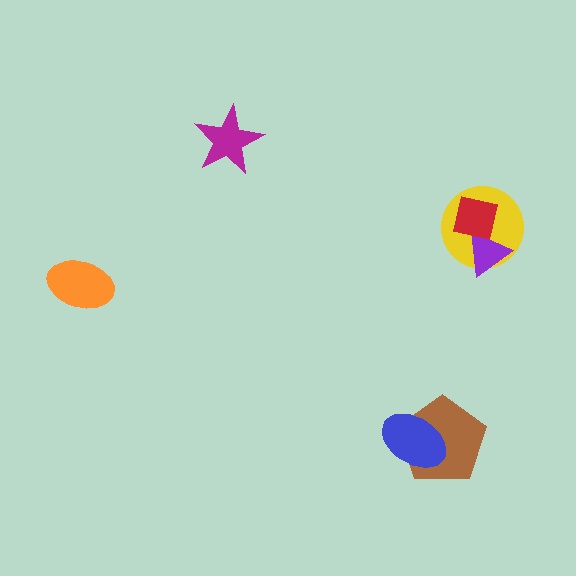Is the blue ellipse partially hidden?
No, no other shape covers it.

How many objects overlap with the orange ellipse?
0 objects overlap with the orange ellipse.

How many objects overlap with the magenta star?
0 objects overlap with the magenta star.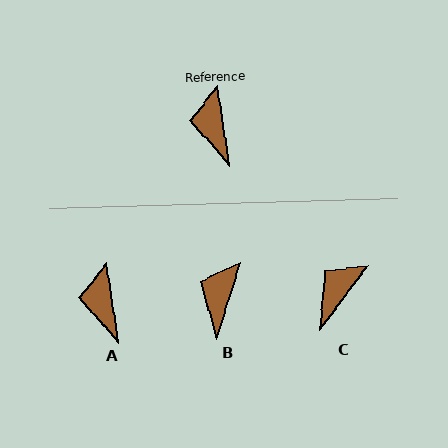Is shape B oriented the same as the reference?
No, it is off by about 25 degrees.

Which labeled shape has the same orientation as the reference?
A.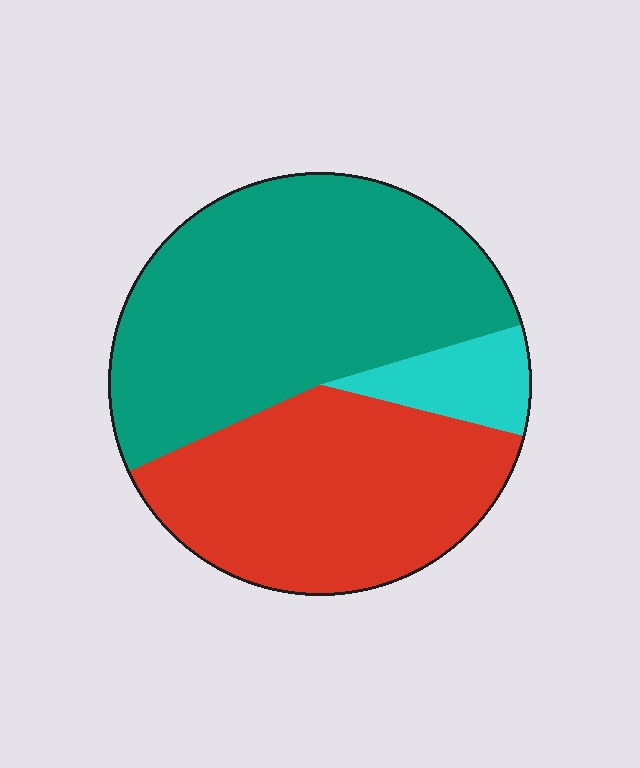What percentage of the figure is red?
Red covers roughly 40% of the figure.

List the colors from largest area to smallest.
From largest to smallest: teal, red, cyan.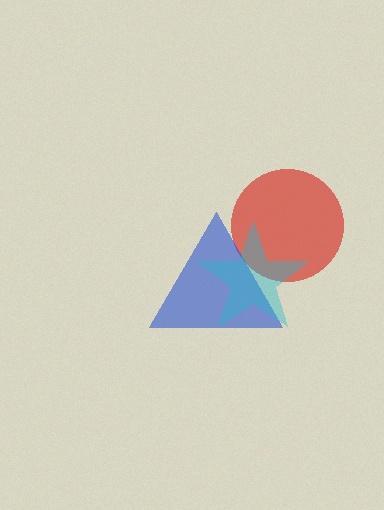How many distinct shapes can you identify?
There are 3 distinct shapes: a red circle, a blue triangle, a cyan star.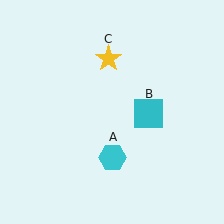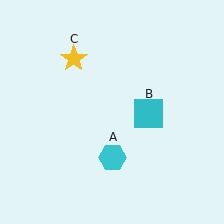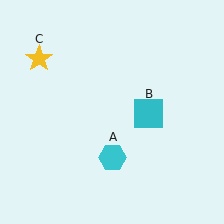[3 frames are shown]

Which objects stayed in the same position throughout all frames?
Cyan hexagon (object A) and cyan square (object B) remained stationary.